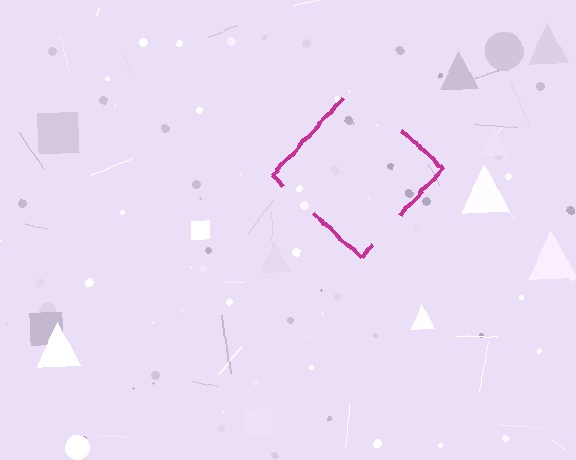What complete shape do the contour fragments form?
The contour fragments form a diamond.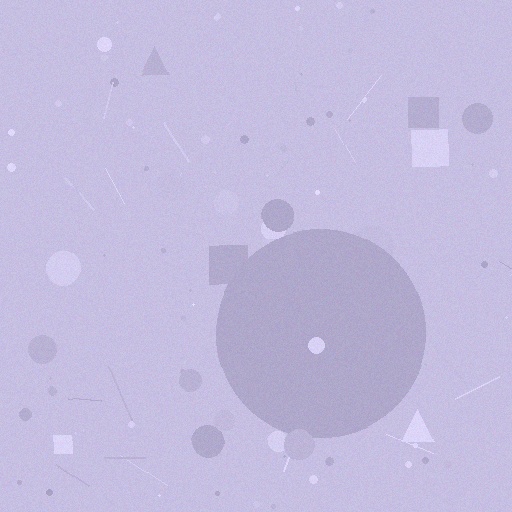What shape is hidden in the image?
A circle is hidden in the image.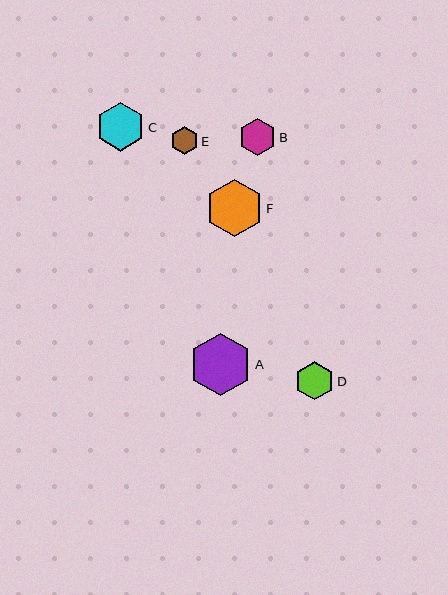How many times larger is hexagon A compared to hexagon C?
Hexagon A is approximately 1.3 times the size of hexagon C.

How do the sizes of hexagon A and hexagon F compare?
Hexagon A and hexagon F are approximately the same size.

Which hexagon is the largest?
Hexagon A is the largest with a size of approximately 62 pixels.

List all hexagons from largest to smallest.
From largest to smallest: A, F, C, D, B, E.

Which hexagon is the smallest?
Hexagon E is the smallest with a size of approximately 28 pixels.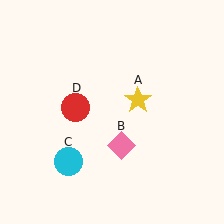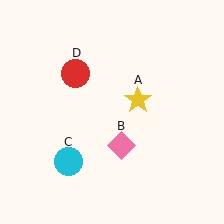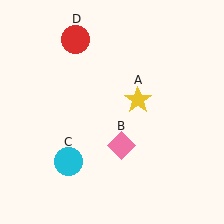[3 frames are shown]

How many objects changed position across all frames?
1 object changed position: red circle (object D).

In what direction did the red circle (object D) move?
The red circle (object D) moved up.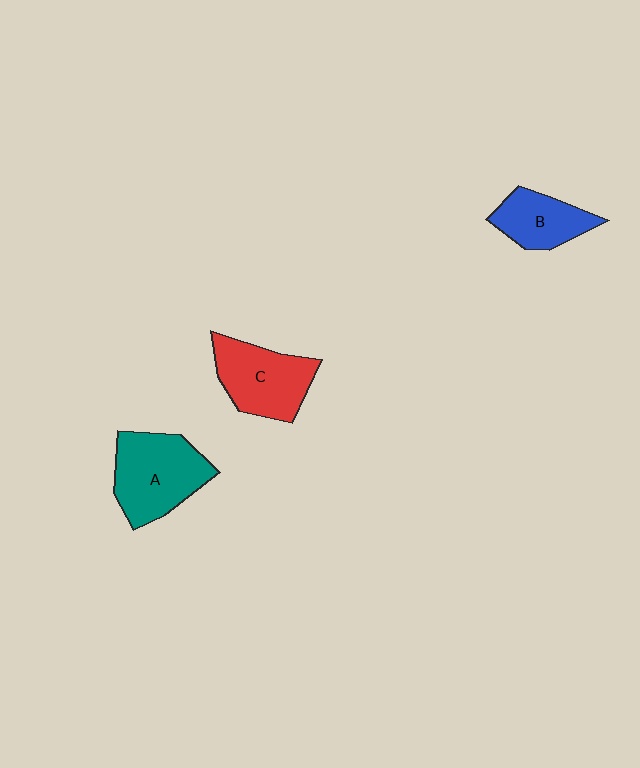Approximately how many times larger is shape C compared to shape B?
Approximately 1.4 times.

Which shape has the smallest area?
Shape B (blue).